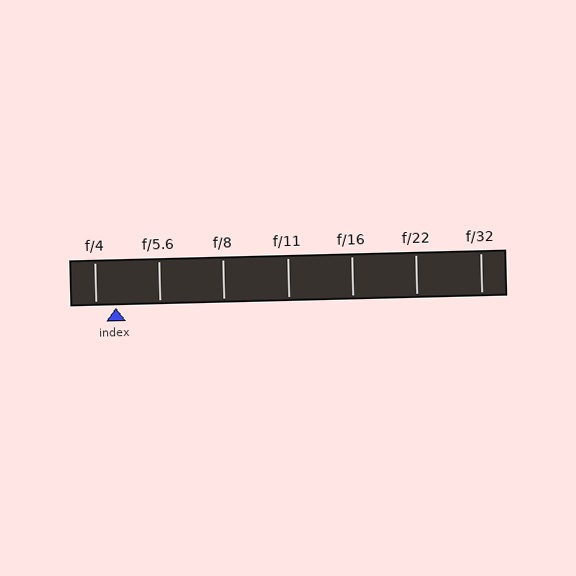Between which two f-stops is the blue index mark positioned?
The index mark is between f/4 and f/5.6.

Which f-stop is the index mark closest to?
The index mark is closest to f/4.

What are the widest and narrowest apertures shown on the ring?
The widest aperture shown is f/4 and the narrowest is f/32.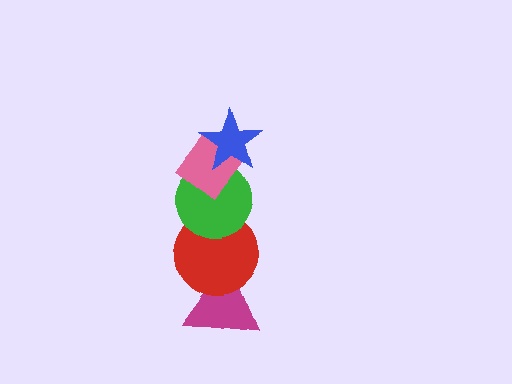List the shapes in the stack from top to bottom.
From top to bottom: the blue star, the pink diamond, the green circle, the red circle, the magenta triangle.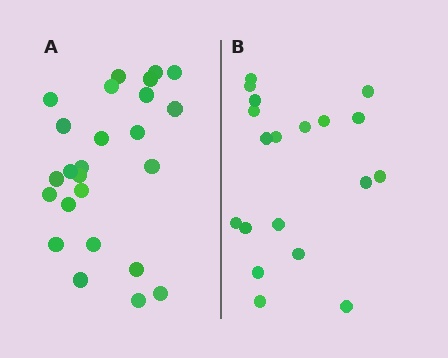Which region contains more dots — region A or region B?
Region A (the left region) has more dots.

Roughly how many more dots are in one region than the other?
Region A has about 6 more dots than region B.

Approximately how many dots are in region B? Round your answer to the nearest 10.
About 20 dots. (The exact count is 19, which rounds to 20.)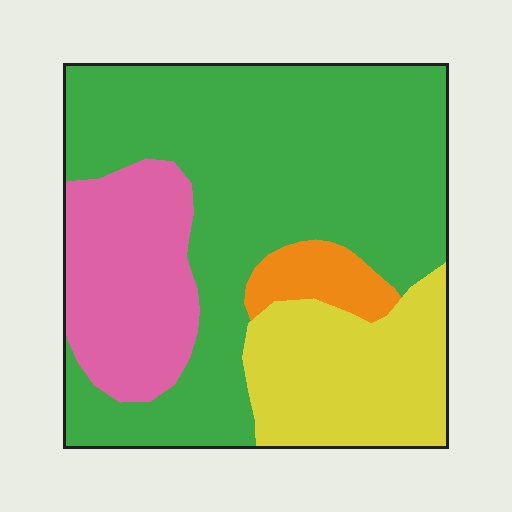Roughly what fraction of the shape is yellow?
Yellow takes up about one fifth (1/5) of the shape.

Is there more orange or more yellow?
Yellow.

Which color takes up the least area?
Orange, at roughly 5%.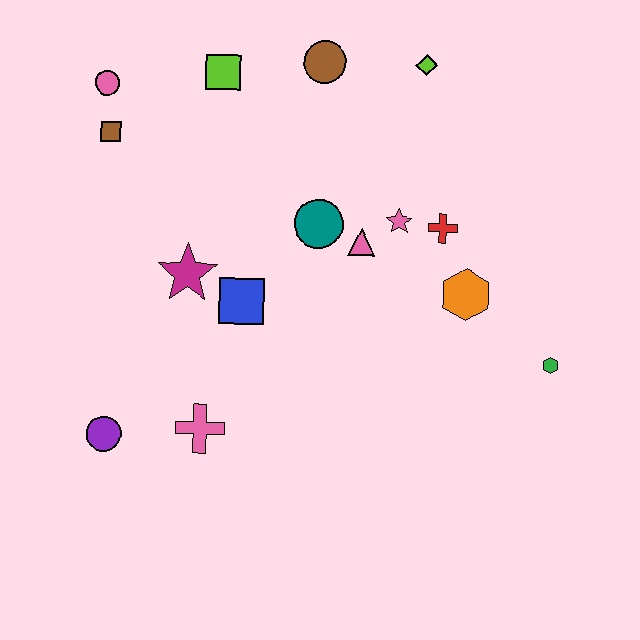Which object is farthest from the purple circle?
The lime diamond is farthest from the purple circle.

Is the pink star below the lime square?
Yes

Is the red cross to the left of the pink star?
No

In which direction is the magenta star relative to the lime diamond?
The magenta star is to the left of the lime diamond.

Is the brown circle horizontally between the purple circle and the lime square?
No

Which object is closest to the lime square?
The brown circle is closest to the lime square.